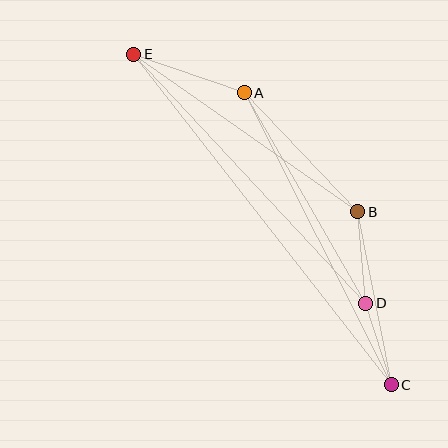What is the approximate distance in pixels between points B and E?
The distance between B and E is approximately 274 pixels.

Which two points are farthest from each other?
Points C and E are farthest from each other.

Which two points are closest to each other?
Points C and D are closest to each other.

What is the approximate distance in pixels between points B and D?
The distance between B and D is approximately 92 pixels.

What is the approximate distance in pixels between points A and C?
The distance between A and C is approximately 327 pixels.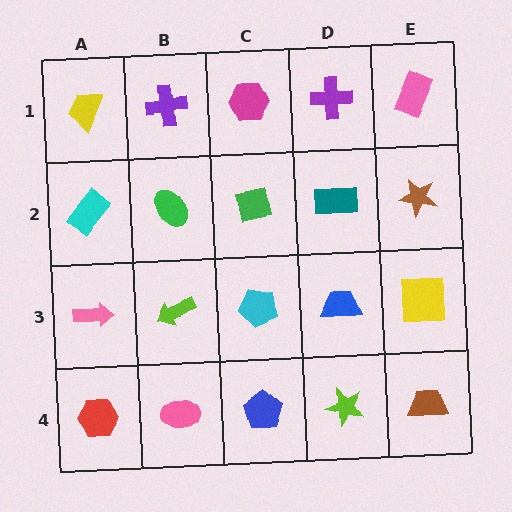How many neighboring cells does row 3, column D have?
4.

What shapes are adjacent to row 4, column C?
A cyan pentagon (row 3, column C), a pink ellipse (row 4, column B), a lime star (row 4, column D).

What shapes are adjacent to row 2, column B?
A purple cross (row 1, column B), a lime arrow (row 3, column B), a cyan rectangle (row 2, column A), a green square (row 2, column C).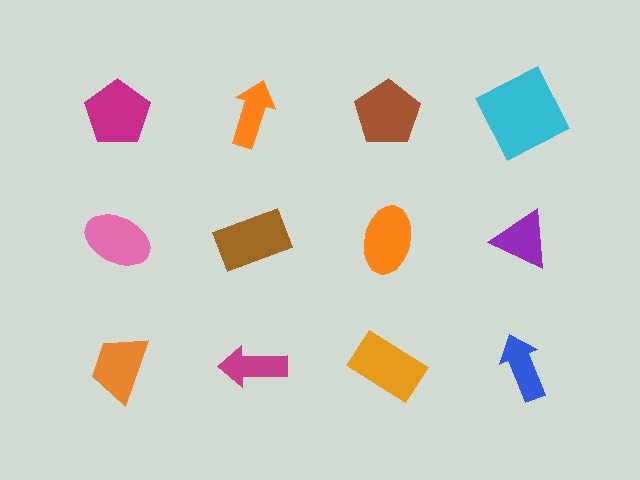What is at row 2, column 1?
A pink ellipse.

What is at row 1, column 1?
A magenta pentagon.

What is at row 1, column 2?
An orange arrow.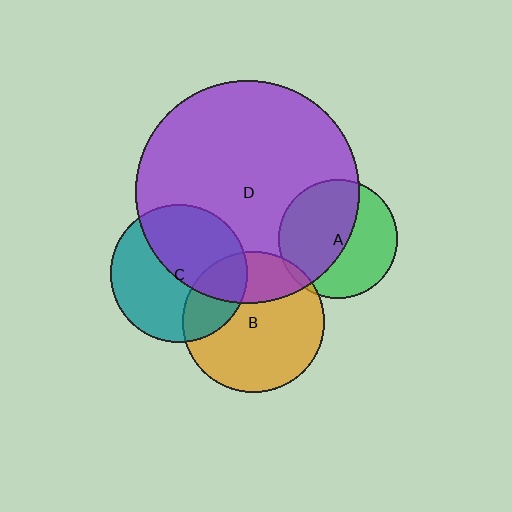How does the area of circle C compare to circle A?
Approximately 1.3 times.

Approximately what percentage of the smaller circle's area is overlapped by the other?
Approximately 25%.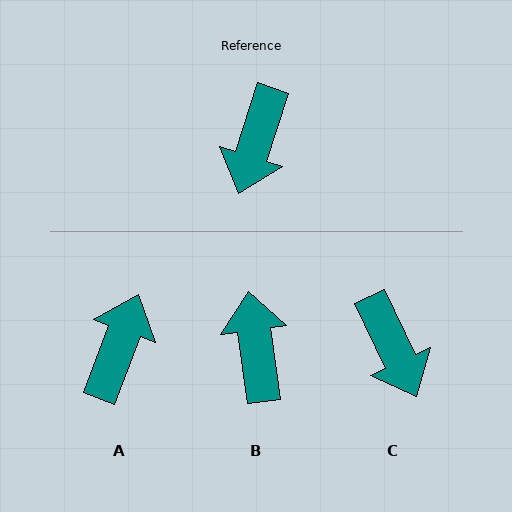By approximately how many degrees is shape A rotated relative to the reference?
Approximately 177 degrees counter-clockwise.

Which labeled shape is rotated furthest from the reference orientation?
A, about 177 degrees away.